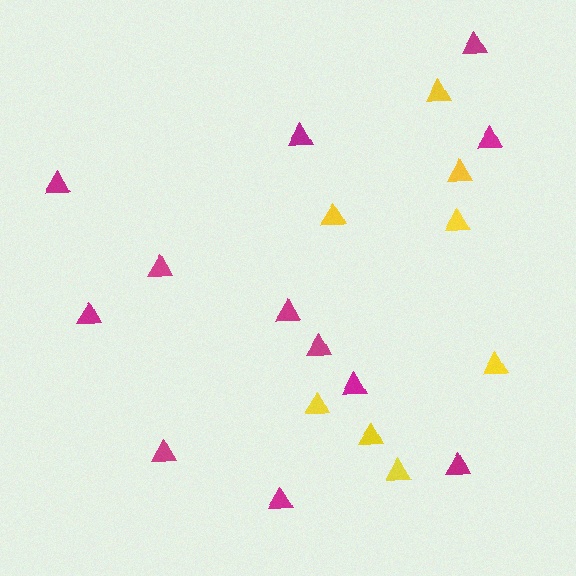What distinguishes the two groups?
There are 2 groups: one group of magenta triangles (12) and one group of yellow triangles (8).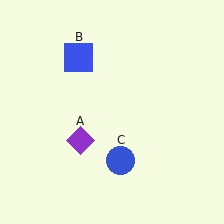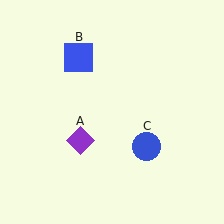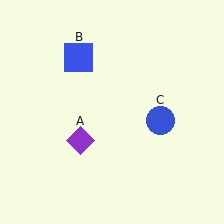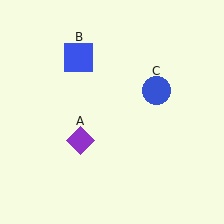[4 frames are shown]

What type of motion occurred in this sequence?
The blue circle (object C) rotated counterclockwise around the center of the scene.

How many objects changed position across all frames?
1 object changed position: blue circle (object C).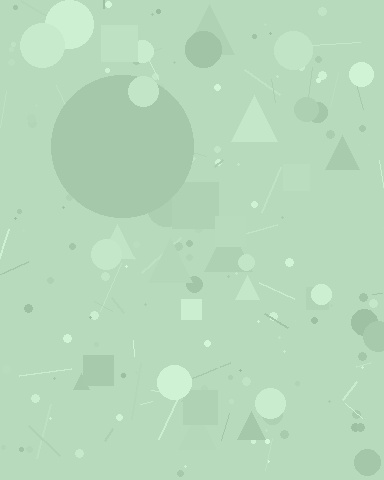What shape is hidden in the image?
A circle is hidden in the image.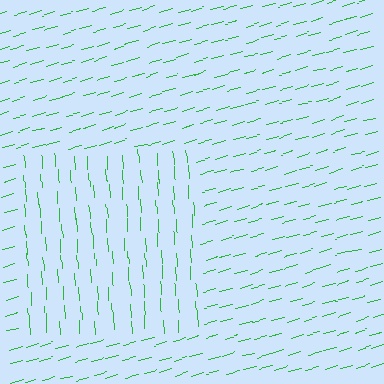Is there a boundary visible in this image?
Yes, there is a texture boundary formed by a change in line orientation.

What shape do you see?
I see a rectangle.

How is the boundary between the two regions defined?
The boundary is defined purely by a change in line orientation (approximately 77 degrees difference). All lines are the same color and thickness.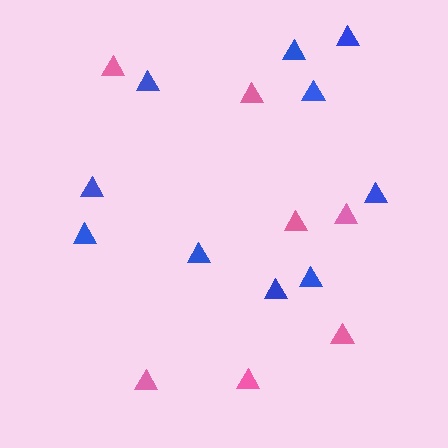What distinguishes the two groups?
There are 2 groups: one group of blue triangles (10) and one group of pink triangles (7).